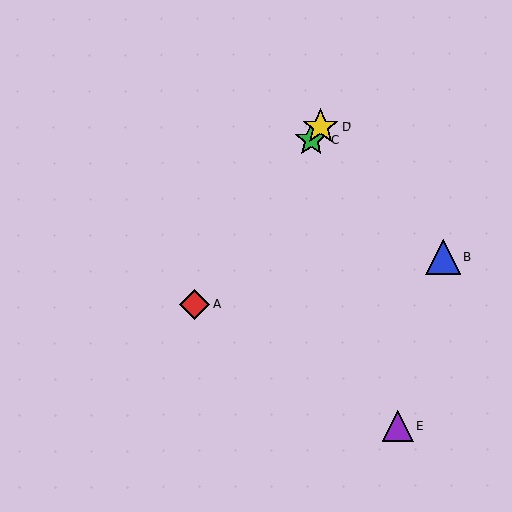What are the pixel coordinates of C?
Object C is at (311, 140).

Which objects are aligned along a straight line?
Objects A, C, D are aligned along a straight line.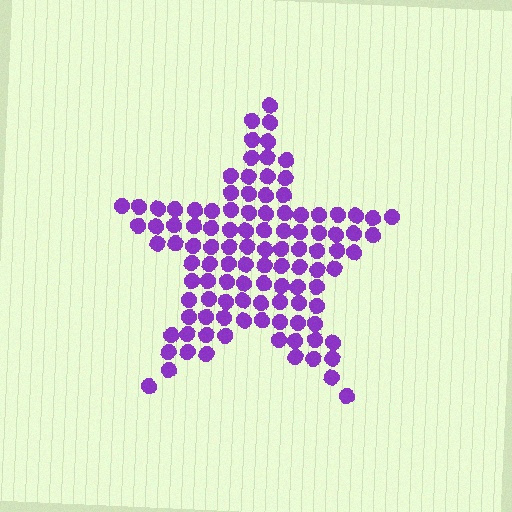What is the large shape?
The large shape is a star.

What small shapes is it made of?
It is made of small circles.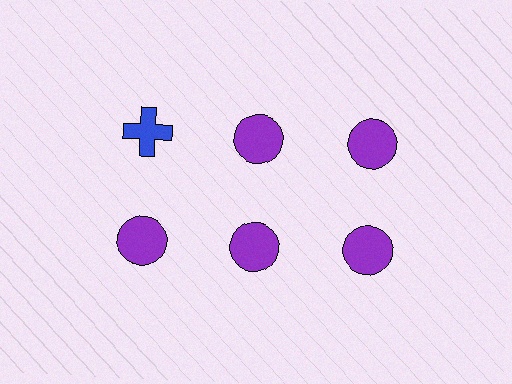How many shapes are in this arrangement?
There are 6 shapes arranged in a grid pattern.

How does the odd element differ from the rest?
It differs in both color (blue instead of purple) and shape (cross instead of circle).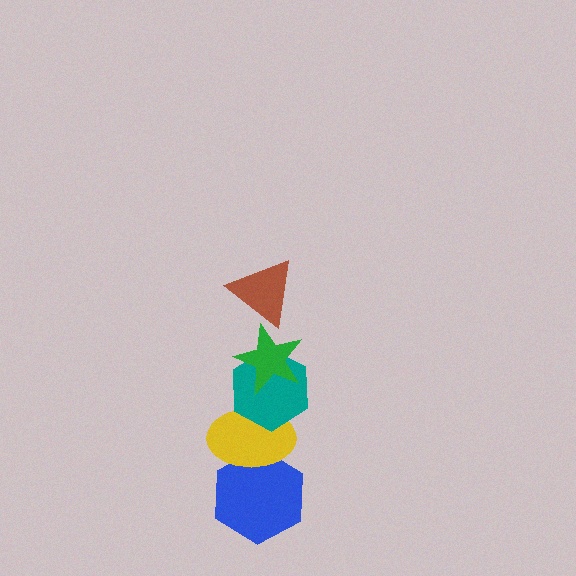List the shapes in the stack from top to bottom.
From top to bottom: the brown triangle, the green star, the teal hexagon, the yellow ellipse, the blue hexagon.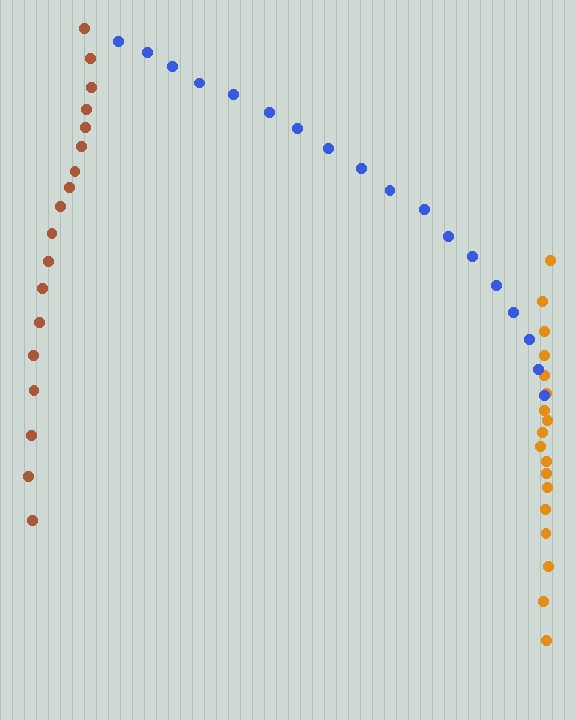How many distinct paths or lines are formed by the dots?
There are 3 distinct paths.